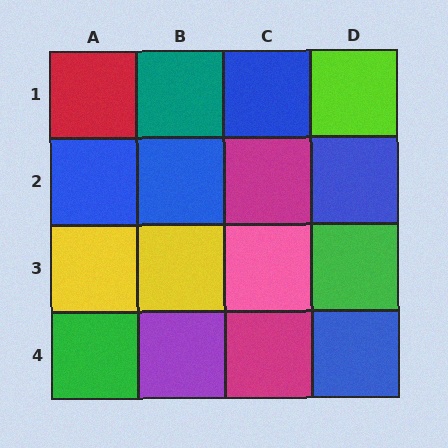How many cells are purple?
1 cell is purple.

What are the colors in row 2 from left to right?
Blue, blue, magenta, blue.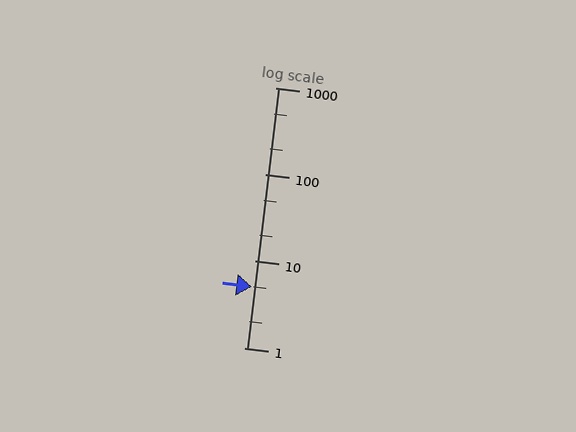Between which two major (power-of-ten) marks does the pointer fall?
The pointer is between 1 and 10.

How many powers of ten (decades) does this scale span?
The scale spans 3 decades, from 1 to 1000.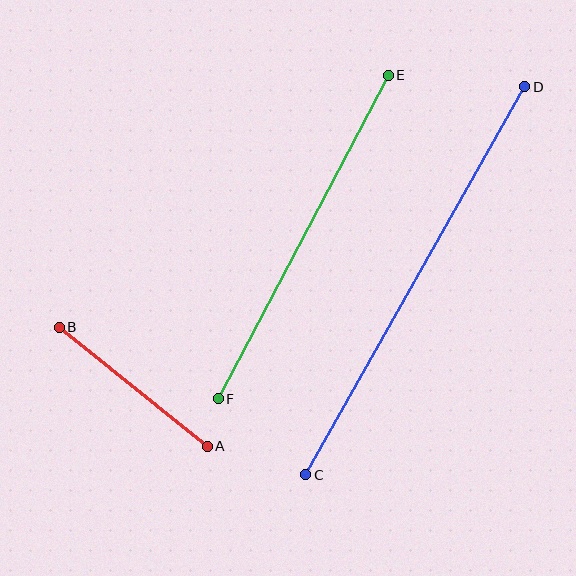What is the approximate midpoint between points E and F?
The midpoint is at approximately (303, 237) pixels.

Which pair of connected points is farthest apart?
Points C and D are farthest apart.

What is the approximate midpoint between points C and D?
The midpoint is at approximately (415, 281) pixels.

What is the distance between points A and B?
The distance is approximately 190 pixels.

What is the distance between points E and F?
The distance is approximately 366 pixels.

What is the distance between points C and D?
The distance is approximately 445 pixels.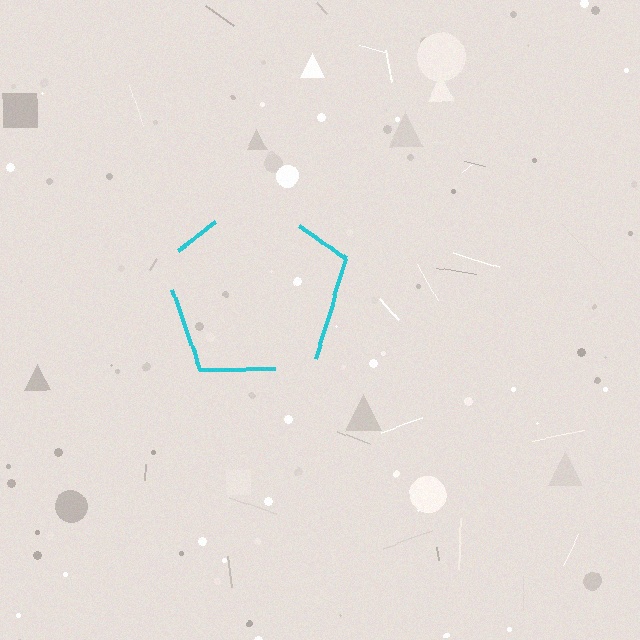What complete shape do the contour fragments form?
The contour fragments form a pentagon.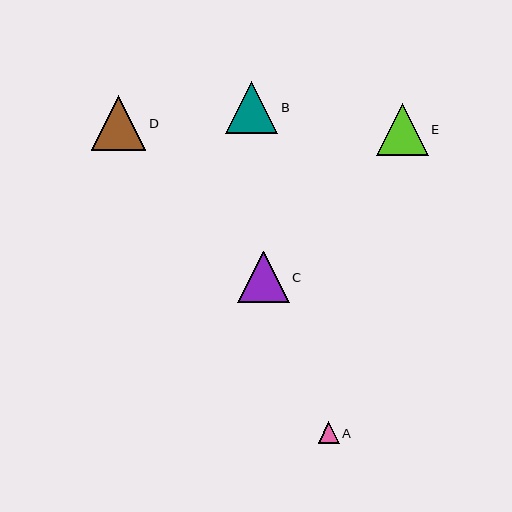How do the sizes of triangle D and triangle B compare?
Triangle D and triangle B are approximately the same size.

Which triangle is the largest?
Triangle D is the largest with a size of approximately 55 pixels.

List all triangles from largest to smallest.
From largest to smallest: D, B, C, E, A.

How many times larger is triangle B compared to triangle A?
Triangle B is approximately 2.4 times the size of triangle A.